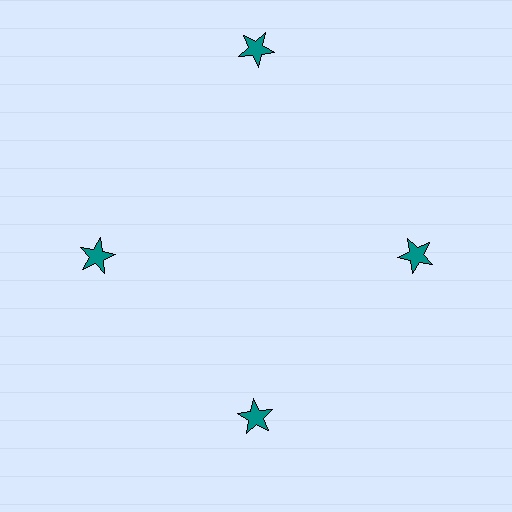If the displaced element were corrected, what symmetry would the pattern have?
It would have 4-fold rotational symmetry — the pattern would map onto itself every 90 degrees.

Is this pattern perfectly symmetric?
No. The 4 teal stars are arranged in a ring, but one element near the 12 o'clock position is pushed outward from the center, breaking the 4-fold rotational symmetry.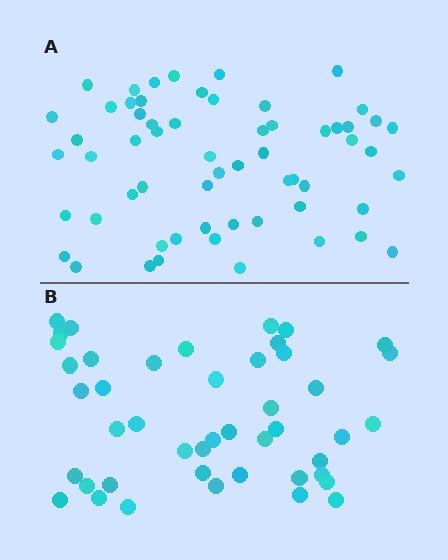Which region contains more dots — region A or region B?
Region A (the top region) has more dots.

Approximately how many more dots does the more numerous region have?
Region A has approximately 15 more dots than region B.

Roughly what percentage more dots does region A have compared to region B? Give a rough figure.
About 35% more.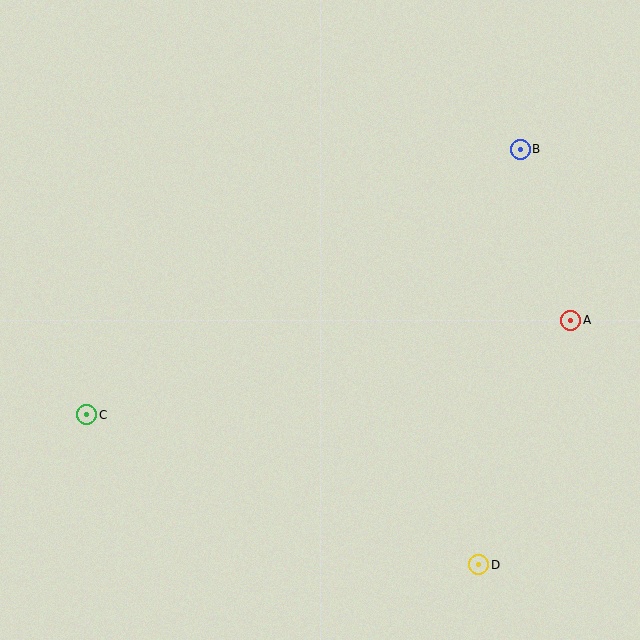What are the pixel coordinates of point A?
Point A is at (571, 320).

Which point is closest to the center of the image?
Point A at (571, 320) is closest to the center.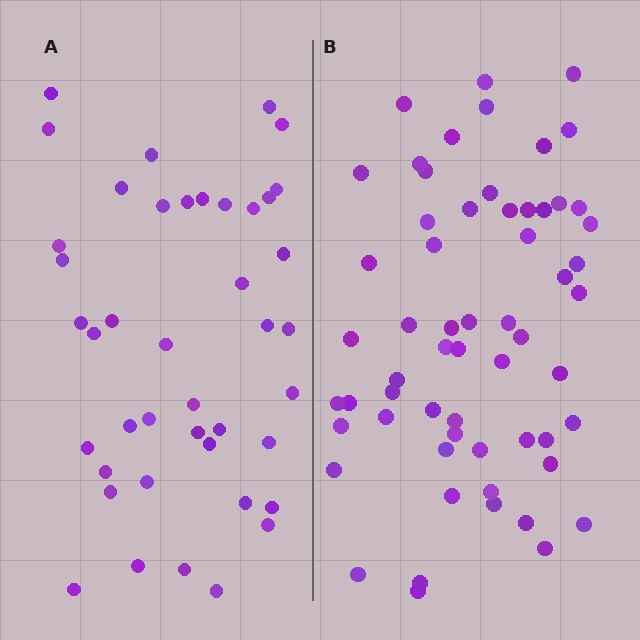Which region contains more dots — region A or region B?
Region B (the right region) has more dots.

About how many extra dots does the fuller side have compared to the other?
Region B has approximately 20 more dots than region A.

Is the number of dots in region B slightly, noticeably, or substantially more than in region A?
Region B has noticeably more, but not dramatically so. The ratio is roughly 1.4 to 1.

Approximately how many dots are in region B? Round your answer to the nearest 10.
About 60 dots.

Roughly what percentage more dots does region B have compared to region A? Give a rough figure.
About 45% more.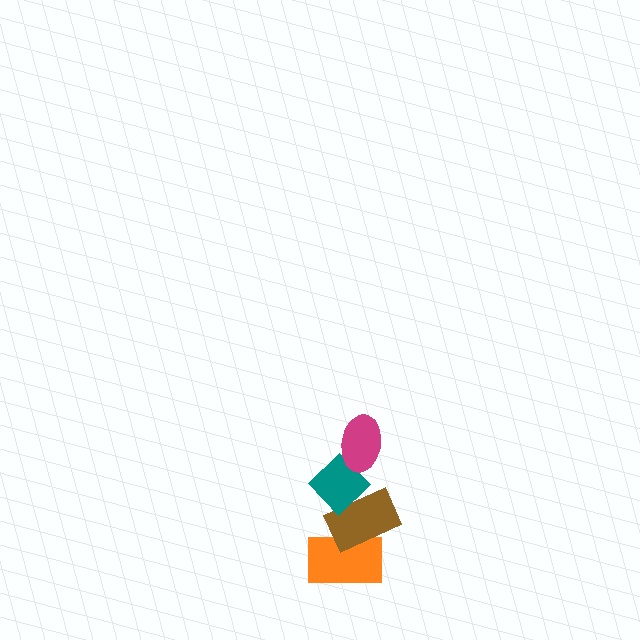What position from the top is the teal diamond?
The teal diamond is 2nd from the top.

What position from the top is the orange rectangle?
The orange rectangle is 4th from the top.